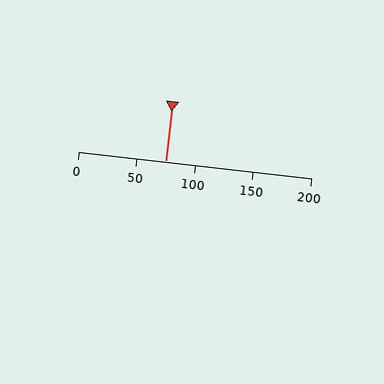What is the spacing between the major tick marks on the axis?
The major ticks are spaced 50 apart.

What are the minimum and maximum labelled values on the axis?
The axis runs from 0 to 200.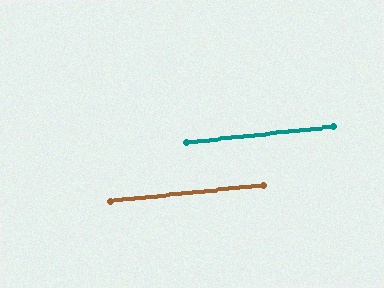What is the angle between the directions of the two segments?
Approximately 0 degrees.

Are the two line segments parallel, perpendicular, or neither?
Parallel — their directions differ by only 0.2°.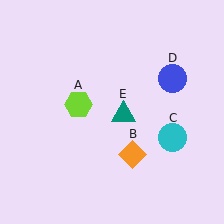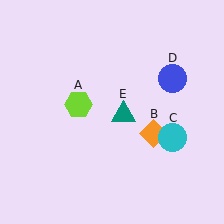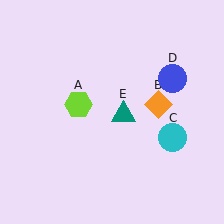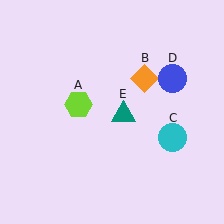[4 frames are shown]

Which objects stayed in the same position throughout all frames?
Lime hexagon (object A) and cyan circle (object C) and blue circle (object D) and teal triangle (object E) remained stationary.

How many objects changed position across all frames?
1 object changed position: orange diamond (object B).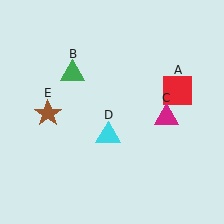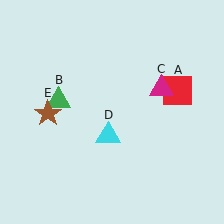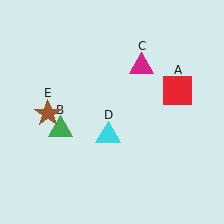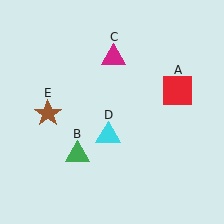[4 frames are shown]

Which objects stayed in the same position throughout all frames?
Red square (object A) and cyan triangle (object D) and brown star (object E) remained stationary.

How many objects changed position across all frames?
2 objects changed position: green triangle (object B), magenta triangle (object C).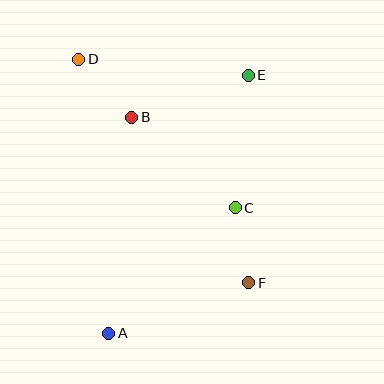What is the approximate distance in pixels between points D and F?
The distance between D and F is approximately 281 pixels.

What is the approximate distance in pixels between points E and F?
The distance between E and F is approximately 207 pixels.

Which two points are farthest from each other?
Points A and E are farthest from each other.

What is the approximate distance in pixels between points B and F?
The distance between B and F is approximately 203 pixels.